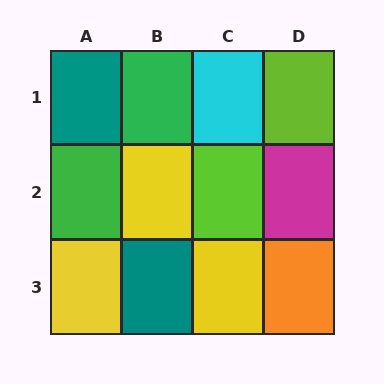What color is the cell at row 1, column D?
Lime.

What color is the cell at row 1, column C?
Cyan.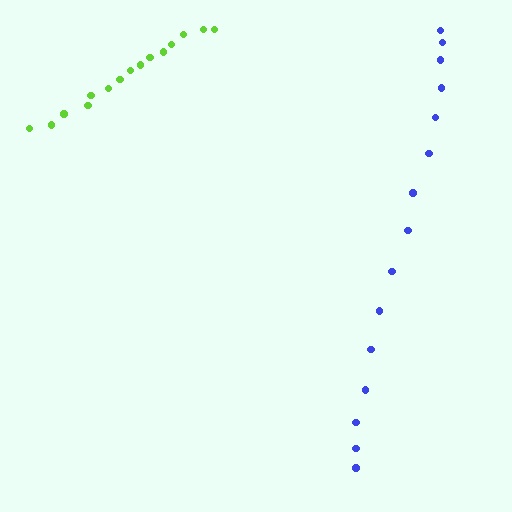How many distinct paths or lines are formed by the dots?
There are 2 distinct paths.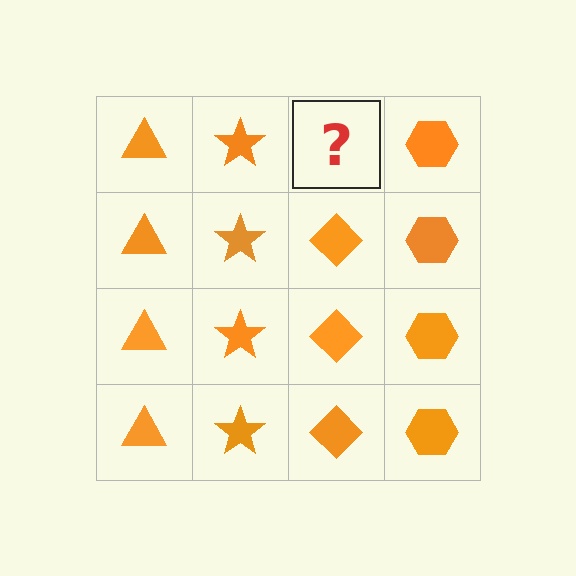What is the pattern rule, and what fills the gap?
The rule is that each column has a consistent shape. The gap should be filled with an orange diamond.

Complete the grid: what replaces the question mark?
The question mark should be replaced with an orange diamond.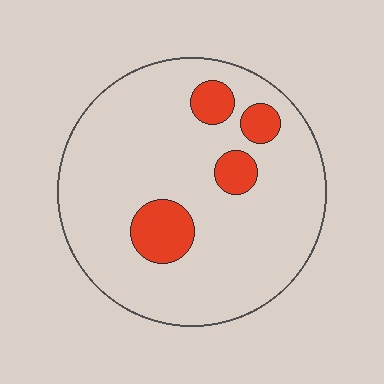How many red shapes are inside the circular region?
4.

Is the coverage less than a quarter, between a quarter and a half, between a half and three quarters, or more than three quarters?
Less than a quarter.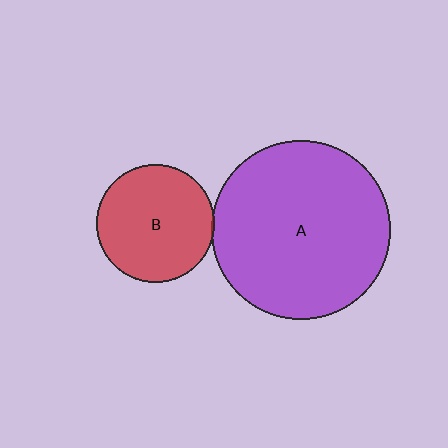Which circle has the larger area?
Circle A (purple).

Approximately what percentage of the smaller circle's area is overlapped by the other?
Approximately 5%.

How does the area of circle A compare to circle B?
Approximately 2.3 times.